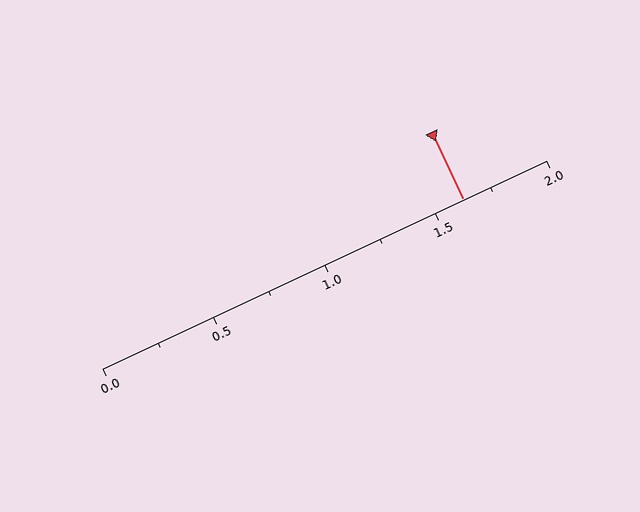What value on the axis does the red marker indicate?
The marker indicates approximately 1.62.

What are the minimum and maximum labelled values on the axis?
The axis runs from 0.0 to 2.0.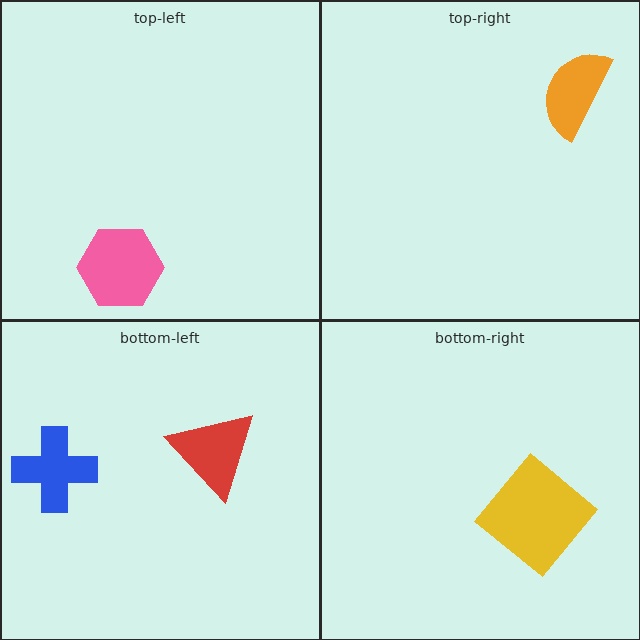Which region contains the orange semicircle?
The top-right region.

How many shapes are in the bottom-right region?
1.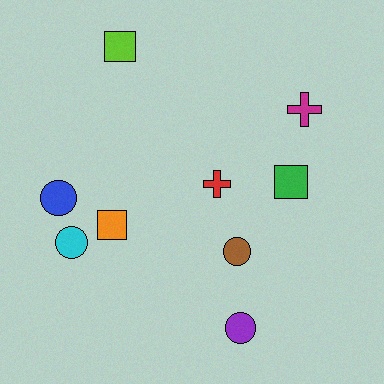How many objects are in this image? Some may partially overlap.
There are 9 objects.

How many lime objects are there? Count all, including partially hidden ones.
There is 1 lime object.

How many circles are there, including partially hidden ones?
There are 4 circles.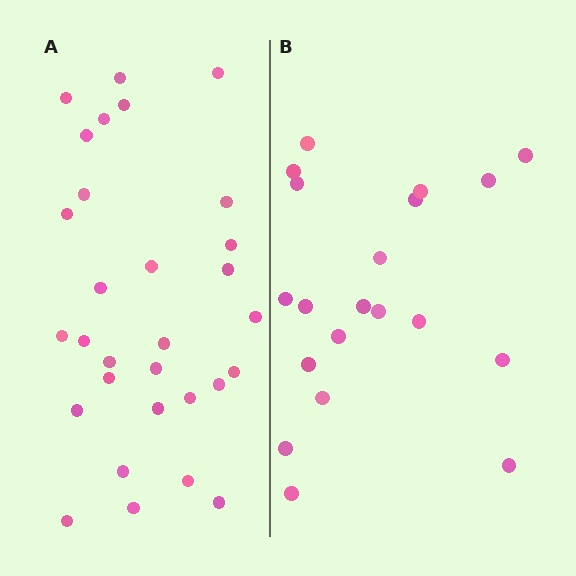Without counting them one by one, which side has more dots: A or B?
Region A (the left region) has more dots.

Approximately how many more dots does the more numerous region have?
Region A has roughly 10 or so more dots than region B.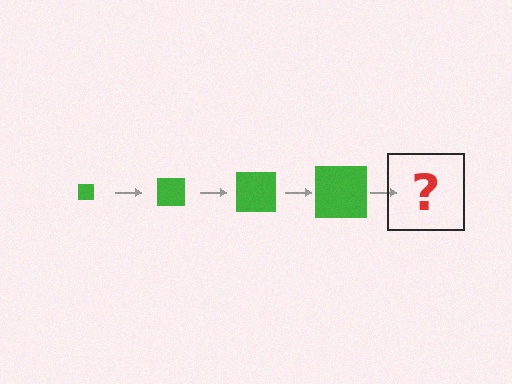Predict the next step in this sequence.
The next step is a green square, larger than the previous one.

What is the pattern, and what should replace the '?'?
The pattern is that the square gets progressively larger each step. The '?' should be a green square, larger than the previous one.